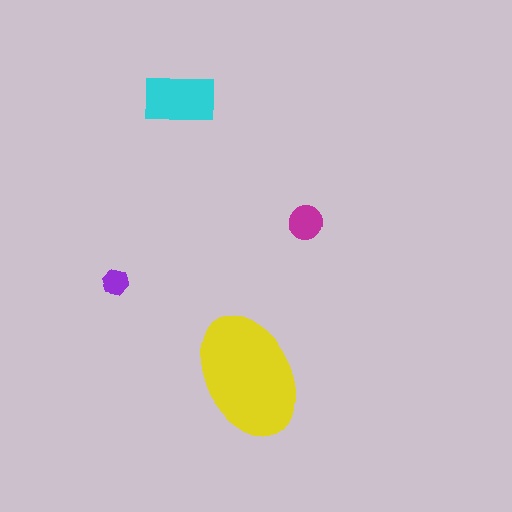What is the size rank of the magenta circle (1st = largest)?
3rd.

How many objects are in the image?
There are 4 objects in the image.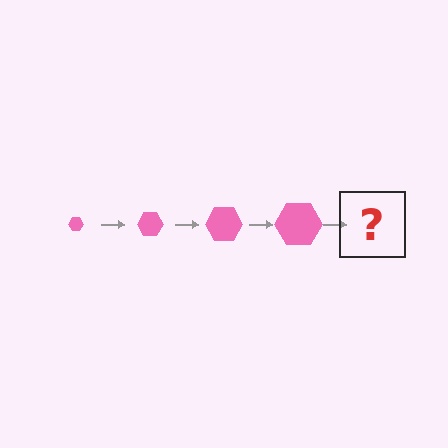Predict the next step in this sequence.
The next step is a pink hexagon, larger than the previous one.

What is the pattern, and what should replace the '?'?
The pattern is that the hexagon gets progressively larger each step. The '?' should be a pink hexagon, larger than the previous one.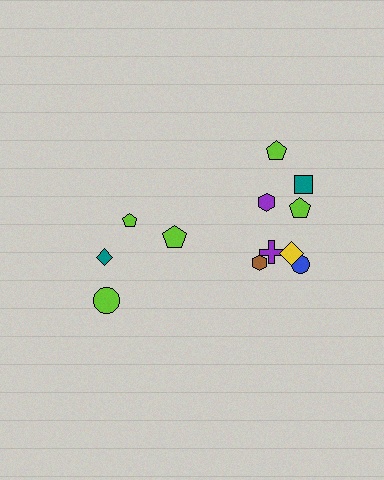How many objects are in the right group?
There are 8 objects.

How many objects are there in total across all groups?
There are 12 objects.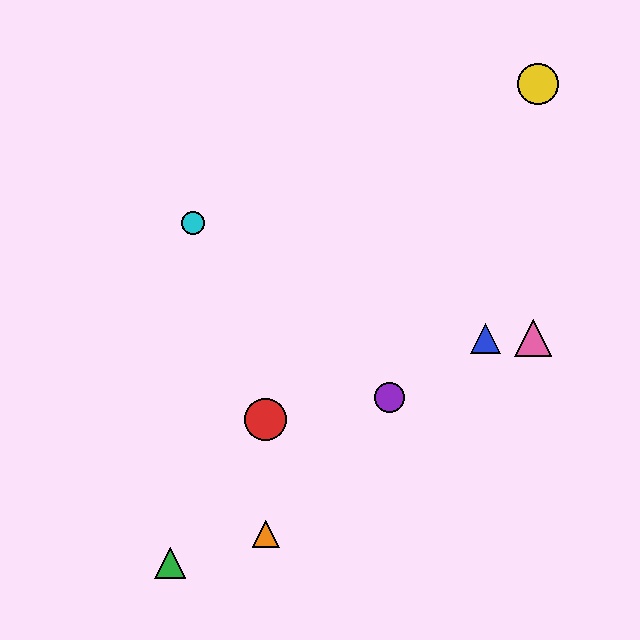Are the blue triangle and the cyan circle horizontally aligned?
No, the blue triangle is at y≈338 and the cyan circle is at y≈223.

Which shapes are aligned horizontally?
The blue triangle, the pink triangle are aligned horizontally.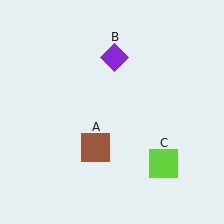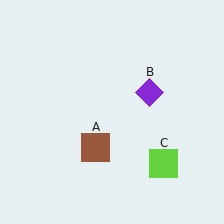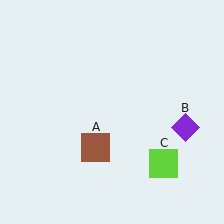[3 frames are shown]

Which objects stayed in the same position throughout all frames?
Brown square (object A) and lime square (object C) remained stationary.